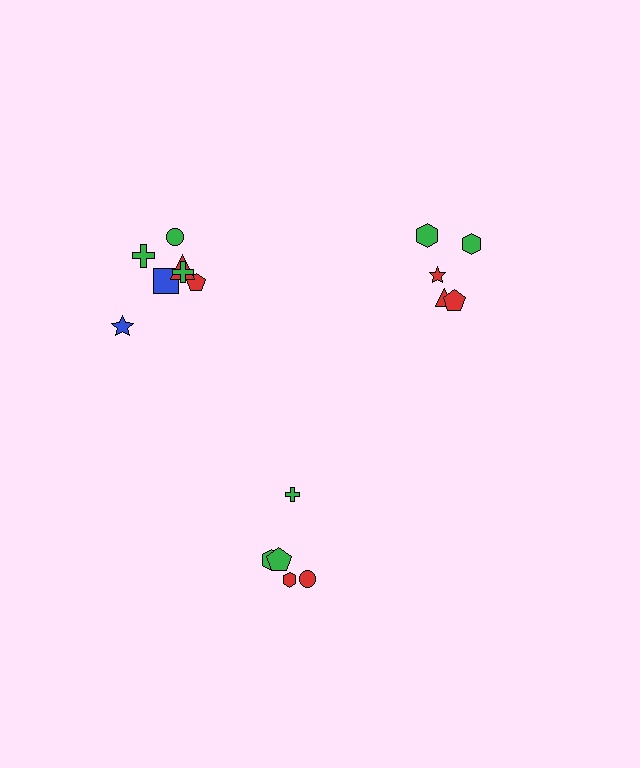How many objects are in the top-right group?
There are 5 objects.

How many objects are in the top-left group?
There are 7 objects.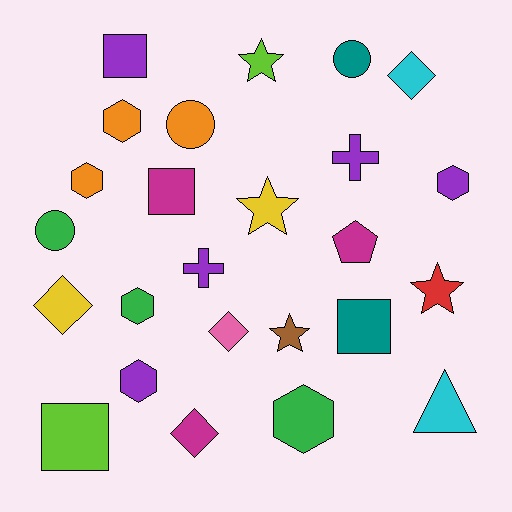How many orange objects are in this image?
There are 3 orange objects.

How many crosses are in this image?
There are 2 crosses.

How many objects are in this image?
There are 25 objects.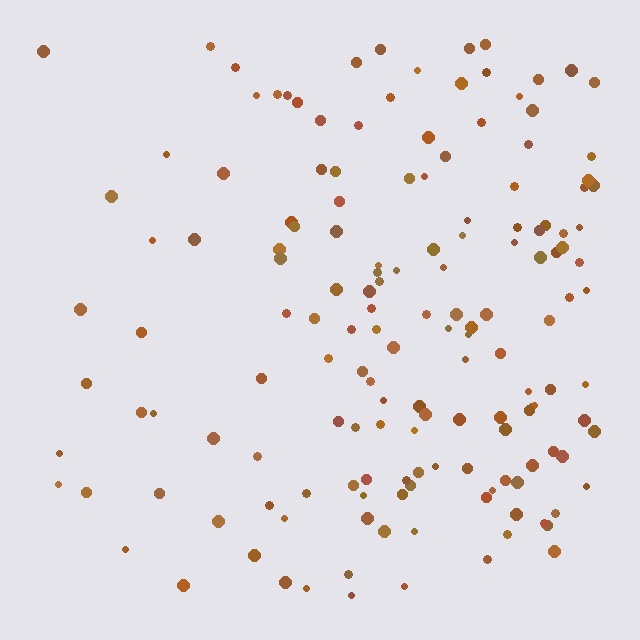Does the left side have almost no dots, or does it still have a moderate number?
Still a moderate number, just noticeably fewer than the right.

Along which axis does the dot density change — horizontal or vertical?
Horizontal.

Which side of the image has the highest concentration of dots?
The right.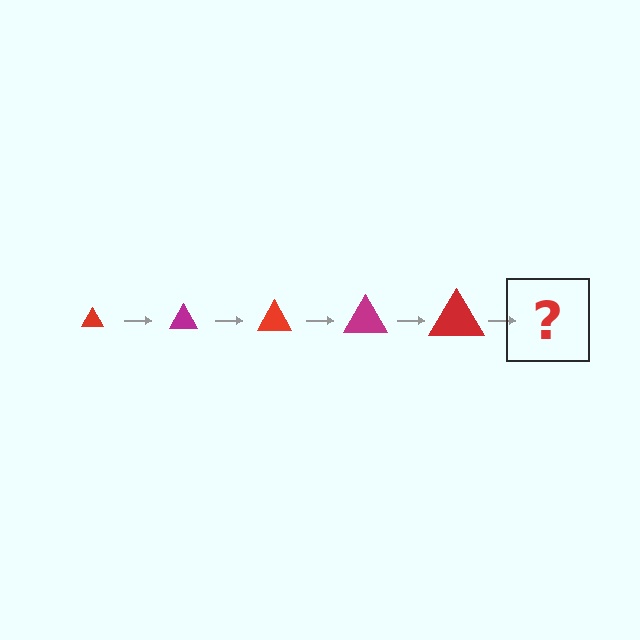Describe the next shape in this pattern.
It should be a magenta triangle, larger than the previous one.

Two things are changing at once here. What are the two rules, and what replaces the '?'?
The two rules are that the triangle grows larger each step and the color cycles through red and magenta. The '?' should be a magenta triangle, larger than the previous one.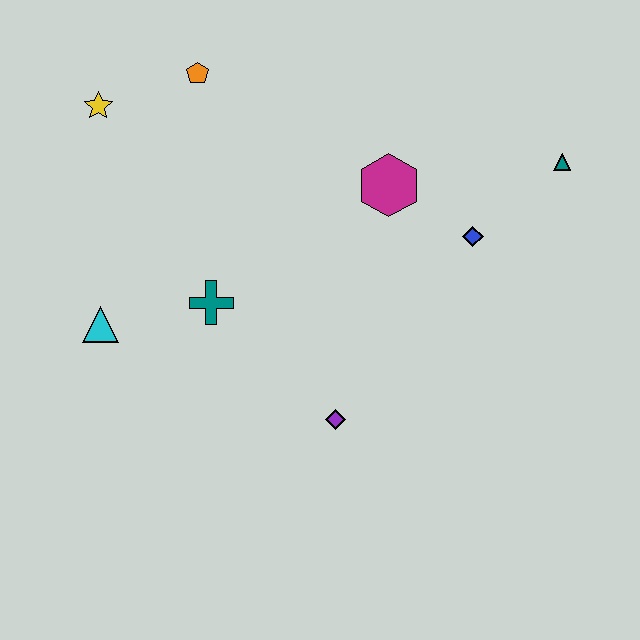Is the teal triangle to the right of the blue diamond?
Yes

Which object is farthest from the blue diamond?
The yellow star is farthest from the blue diamond.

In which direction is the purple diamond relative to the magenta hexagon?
The purple diamond is below the magenta hexagon.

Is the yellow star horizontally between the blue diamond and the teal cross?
No